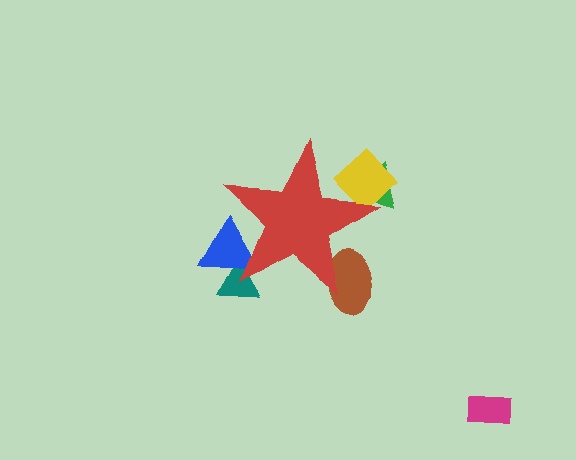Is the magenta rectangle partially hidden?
No, the magenta rectangle is fully visible.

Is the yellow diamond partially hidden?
Yes, the yellow diamond is partially hidden behind the red star.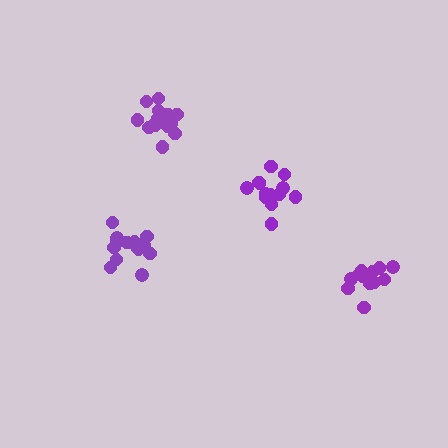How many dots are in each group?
Group 1: 14 dots, Group 2: 15 dots, Group 3: 15 dots, Group 4: 14 dots (58 total).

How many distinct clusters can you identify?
There are 4 distinct clusters.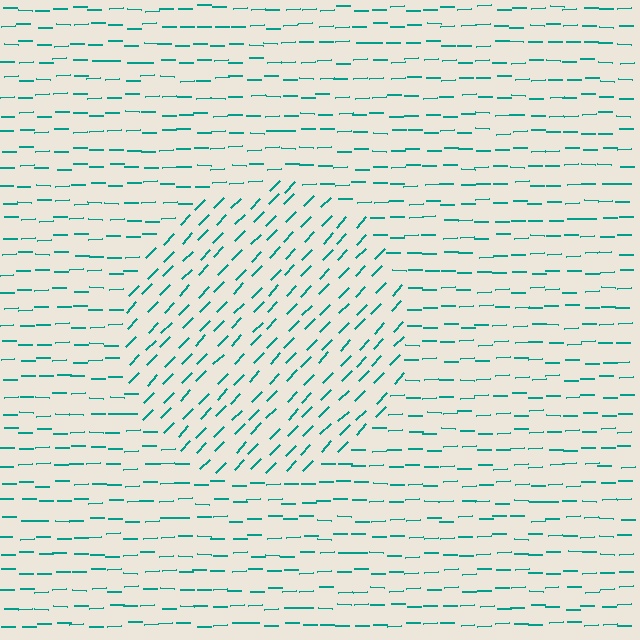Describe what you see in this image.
The image is filled with small teal line segments. A circle region in the image has lines oriented differently from the surrounding lines, creating a visible texture boundary.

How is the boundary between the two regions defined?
The boundary is defined purely by a change in line orientation (approximately 45 degrees difference). All lines are the same color and thickness.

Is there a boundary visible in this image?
Yes, there is a texture boundary formed by a change in line orientation.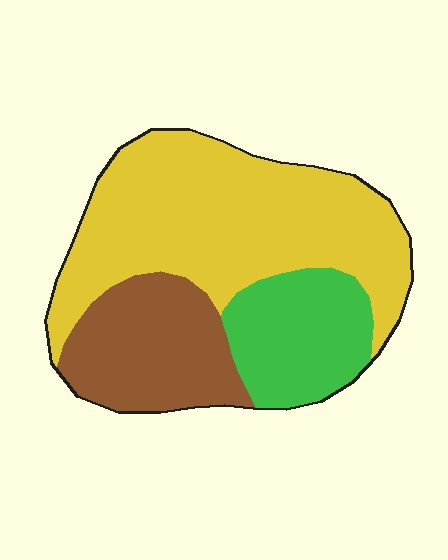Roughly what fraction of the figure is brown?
Brown takes up about one quarter (1/4) of the figure.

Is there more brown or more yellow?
Yellow.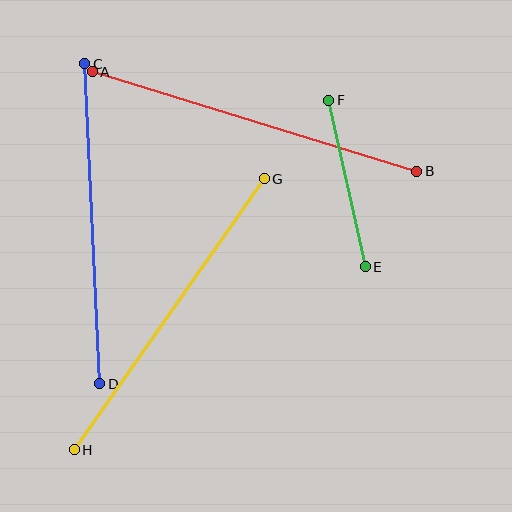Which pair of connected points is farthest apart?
Points A and B are farthest apart.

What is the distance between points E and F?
The distance is approximately 171 pixels.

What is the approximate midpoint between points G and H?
The midpoint is at approximately (169, 314) pixels.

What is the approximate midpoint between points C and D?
The midpoint is at approximately (92, 224) pixels.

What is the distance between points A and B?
The distance is approximately 339 pixels.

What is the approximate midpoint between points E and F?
The midpoint is at approximately (347, 183) pixels.